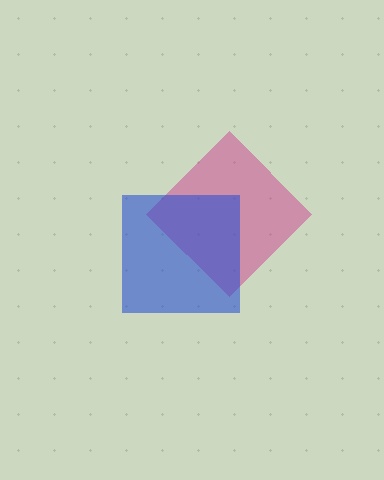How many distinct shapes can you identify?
There are 2 distinct shapes: a magenta diamond, a blue square.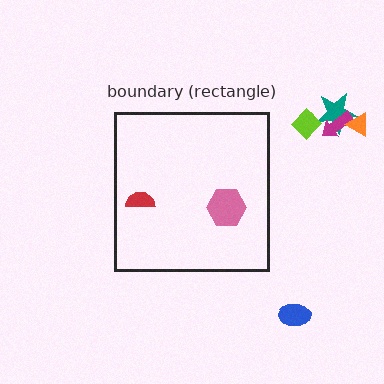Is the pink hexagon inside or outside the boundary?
Inside.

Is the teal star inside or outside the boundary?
Outside.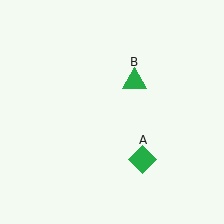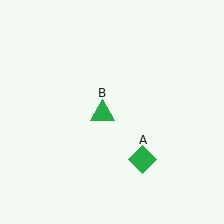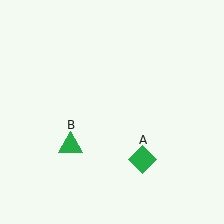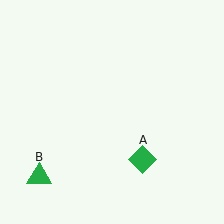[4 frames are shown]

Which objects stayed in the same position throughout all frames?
Green diamond (object A) remained stationary.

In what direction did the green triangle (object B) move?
The green triangle (object B) moved down and to the left.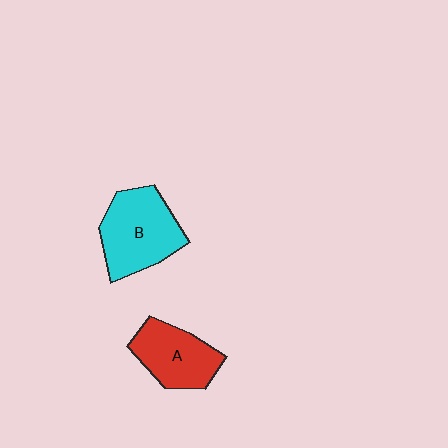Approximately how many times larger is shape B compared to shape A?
Approximately 1.3 times.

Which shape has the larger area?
Shape B (cyan).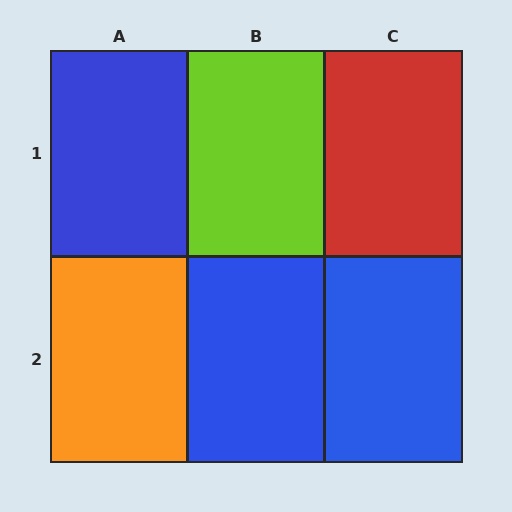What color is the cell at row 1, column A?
Blue.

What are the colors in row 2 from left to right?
Orange, blue, blue.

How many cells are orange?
1 cell is orange.